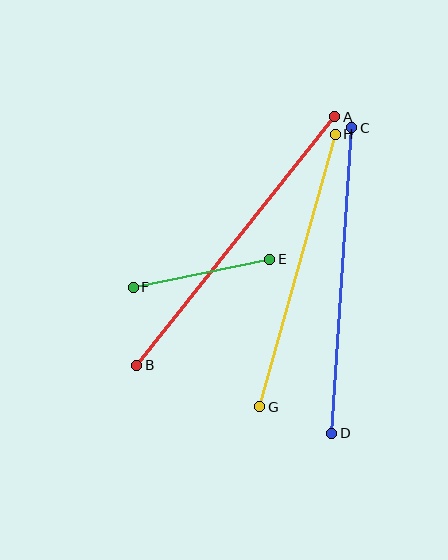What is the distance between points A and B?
The distance is approximately 318 pixels.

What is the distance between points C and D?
The distance is approximately 306 pixels.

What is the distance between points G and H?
The distance is approximately 283 pixels.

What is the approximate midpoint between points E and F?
The midpoint is at approximately (202, 273) pixels.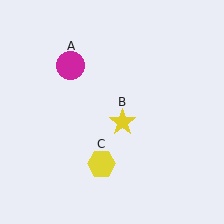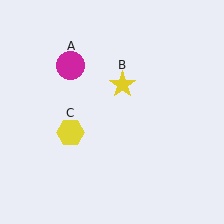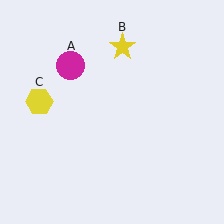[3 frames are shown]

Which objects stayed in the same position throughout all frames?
Magenta circle (object A) remained stationary.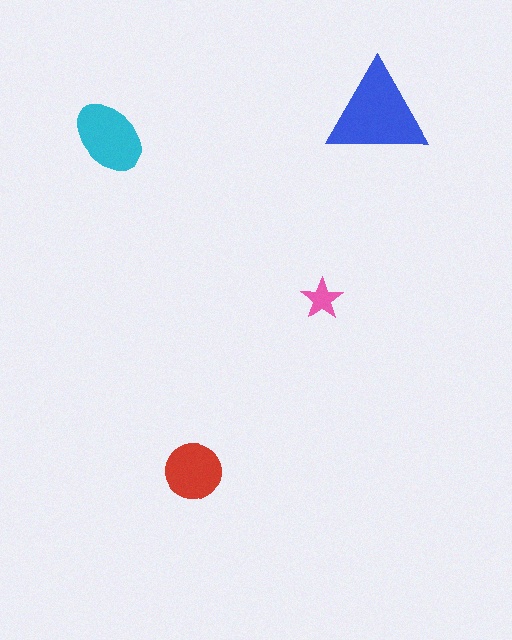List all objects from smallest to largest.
The pink star, the red circle, the cyan ellipse, the blue triangle.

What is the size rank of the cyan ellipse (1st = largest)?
2nd.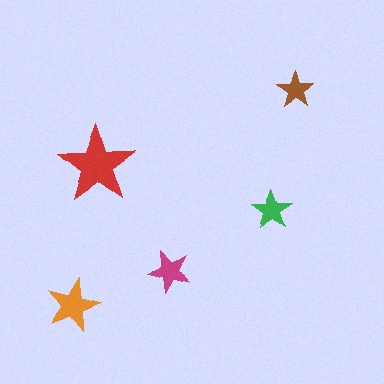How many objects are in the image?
There are 5 objects in the image.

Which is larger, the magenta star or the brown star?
The magenta one.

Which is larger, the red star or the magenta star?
The red one.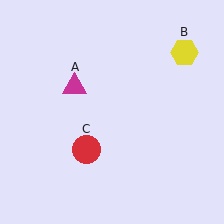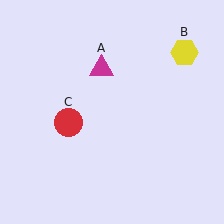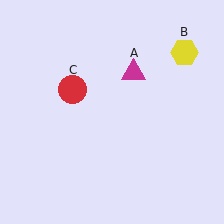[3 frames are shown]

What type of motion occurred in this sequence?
The magenta triangle (object A), red circle (object C) rotated clockwise around the center of the scene.